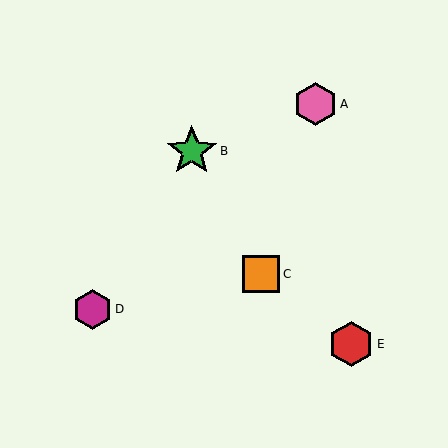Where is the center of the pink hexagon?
The center of the pink hexagon is at (315, 104).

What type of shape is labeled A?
Shape A is a pink hexagon.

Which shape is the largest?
The green star (labeled B) is the largest.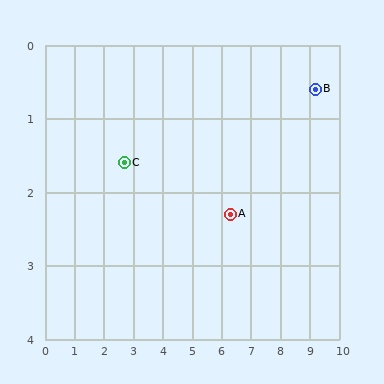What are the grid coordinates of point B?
Point B is at approximately (9.2, 0.6).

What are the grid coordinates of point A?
Point A is at approximately (6.3, 2.3).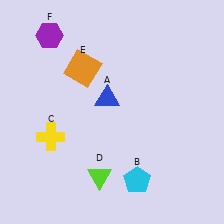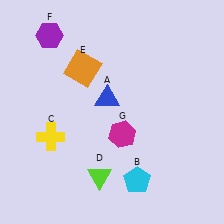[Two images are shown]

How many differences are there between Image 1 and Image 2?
There is 1 difference between the two images.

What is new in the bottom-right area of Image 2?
A magenta hexagon (G) was added in the bottom-right area of Image 2.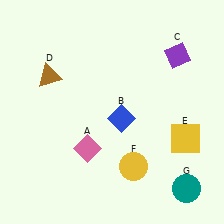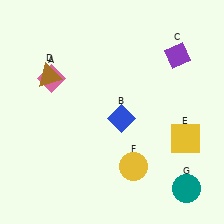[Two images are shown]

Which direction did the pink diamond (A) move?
The pink diamond (A) moved up.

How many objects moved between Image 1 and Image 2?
1 object moved between the two images.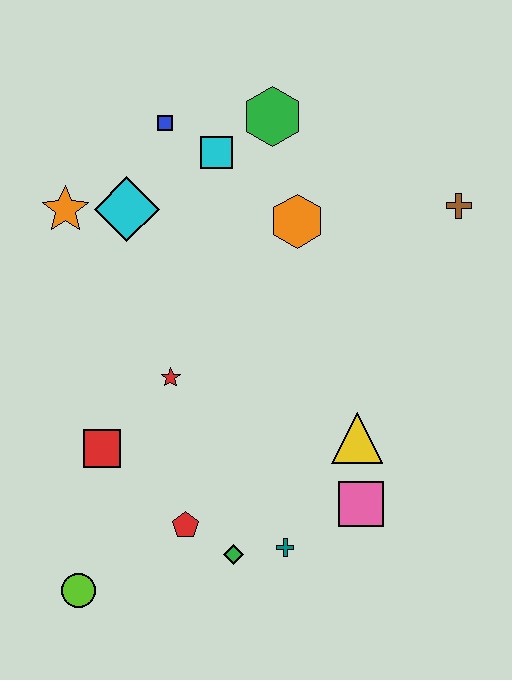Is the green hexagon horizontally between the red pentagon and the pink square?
Yes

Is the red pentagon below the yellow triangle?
Yes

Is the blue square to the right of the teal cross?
No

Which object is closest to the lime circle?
The red pentagon is closest to the lime circle.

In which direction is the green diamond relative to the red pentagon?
The green diamond is to the right of the red pentagon.